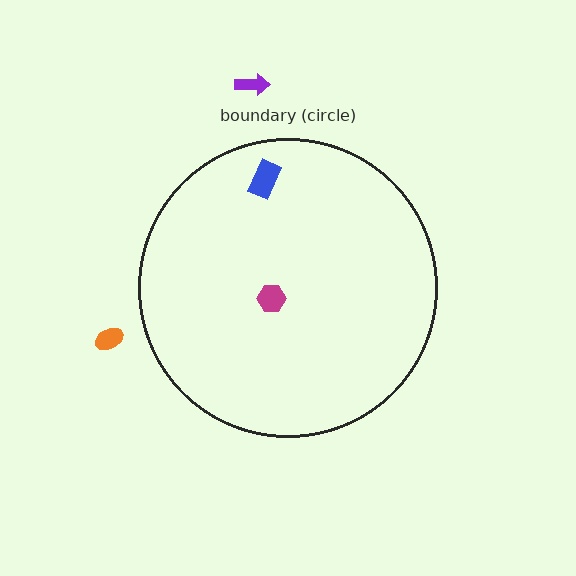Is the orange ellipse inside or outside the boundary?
Outside.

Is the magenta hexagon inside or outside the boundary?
Inside.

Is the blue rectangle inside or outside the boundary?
Inside.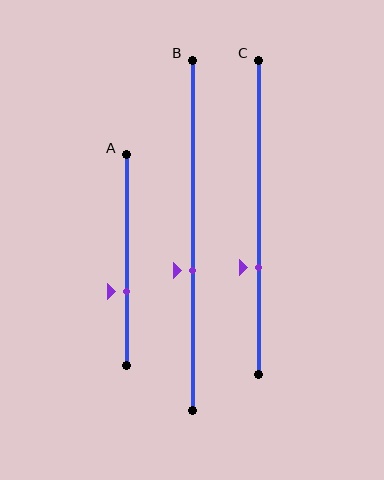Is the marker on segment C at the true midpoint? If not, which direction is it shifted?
No, the marker on segment C is shifted downward by about 16% of the segment length.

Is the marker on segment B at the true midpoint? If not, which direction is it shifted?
No, the marker on segment B is shifted downward by about 10% of the segment length.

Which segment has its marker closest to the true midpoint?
Segment B has its marker closest to the true midpoint.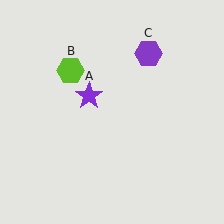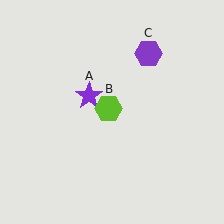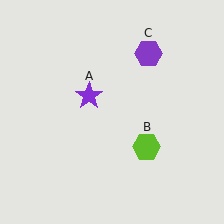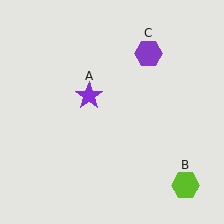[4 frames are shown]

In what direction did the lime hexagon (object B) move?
The lime hexagon (object B) moved down and to the right.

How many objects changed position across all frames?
1 object changed position: lime hexagon (object B).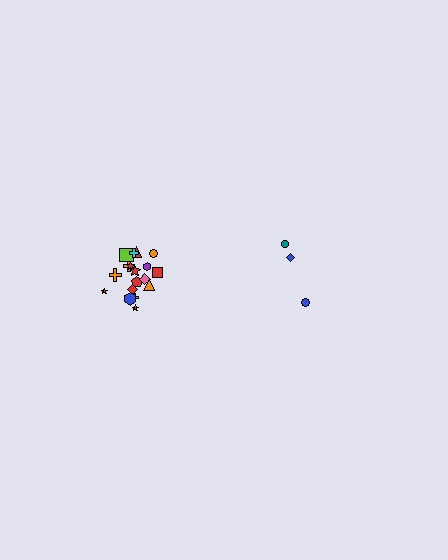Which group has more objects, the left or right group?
The left group.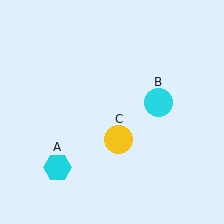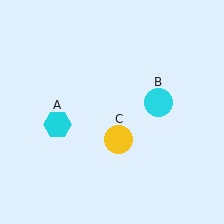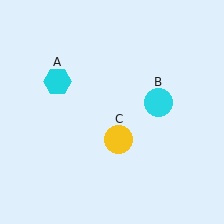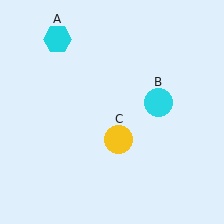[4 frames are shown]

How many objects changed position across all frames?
1 object changed position: cyan hexagon (object A).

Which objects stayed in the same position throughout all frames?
Cyan circle (object B) and yellow circle (object C) remained stationary.